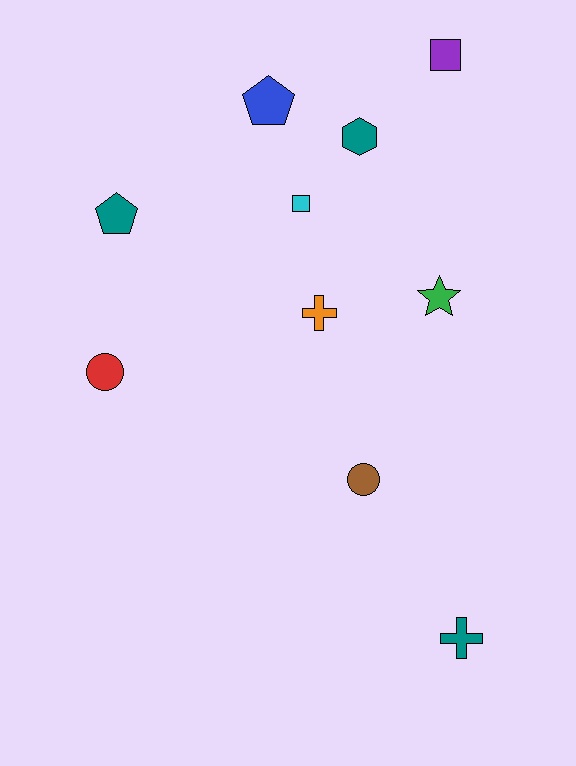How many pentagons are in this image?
There are 2 pentagons.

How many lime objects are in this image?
There are no lime objects.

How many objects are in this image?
There are 10 objects.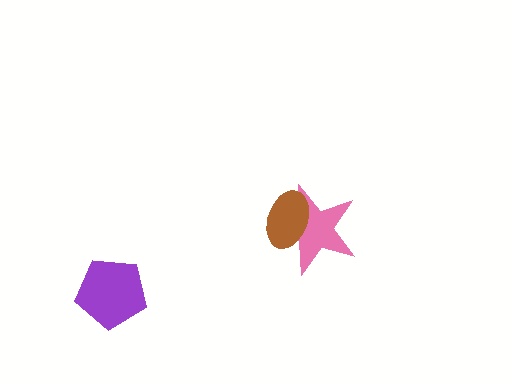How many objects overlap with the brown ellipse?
1 object overlaps with the brown ellipse.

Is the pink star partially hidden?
Yes, it is partially covered by another shape.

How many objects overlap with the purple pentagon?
0 objects overlap with the purple pentagon.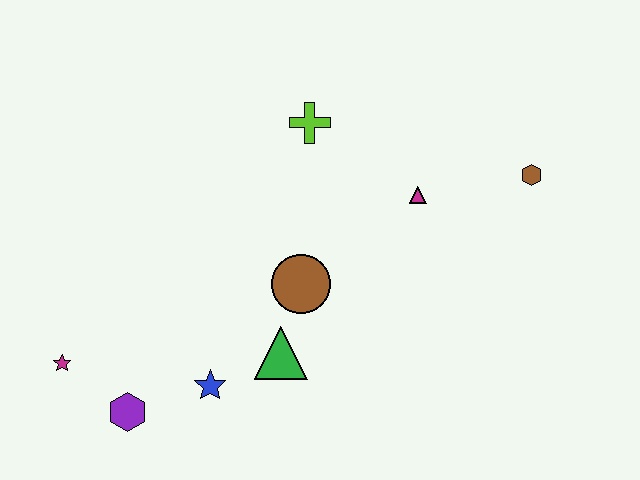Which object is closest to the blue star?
The green triangle is closest to the blue star.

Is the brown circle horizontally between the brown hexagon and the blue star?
Yes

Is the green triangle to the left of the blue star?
No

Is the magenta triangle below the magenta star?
No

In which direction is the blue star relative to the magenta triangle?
The blue star is to the left of the magenta triangle.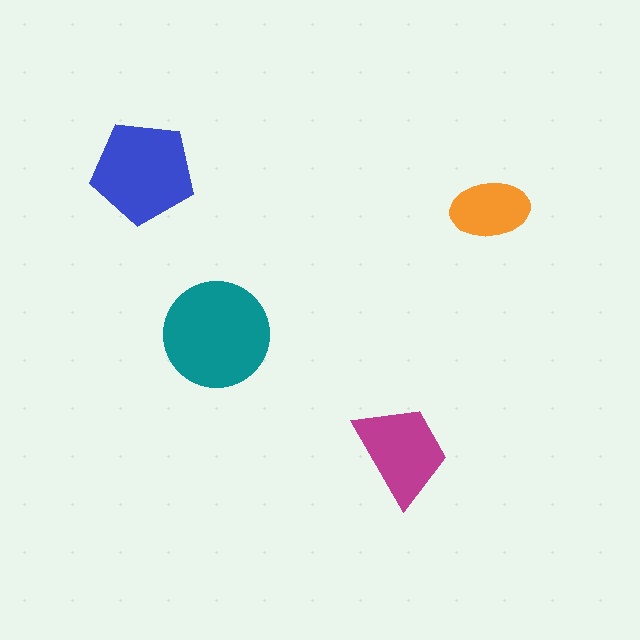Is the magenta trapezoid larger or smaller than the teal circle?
Smaller.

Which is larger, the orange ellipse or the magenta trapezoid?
The magenta trapezoid.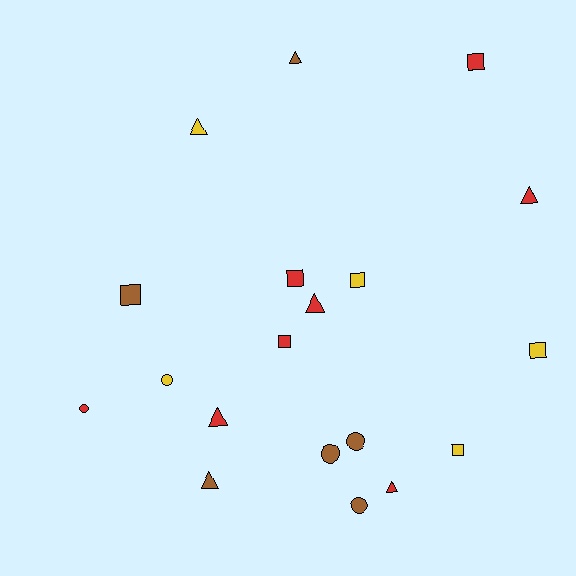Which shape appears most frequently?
Triangle, with 7 objects.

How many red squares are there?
There are 3 red squares.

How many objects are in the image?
There are 19 objects.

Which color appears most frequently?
Red, with 8 objects.